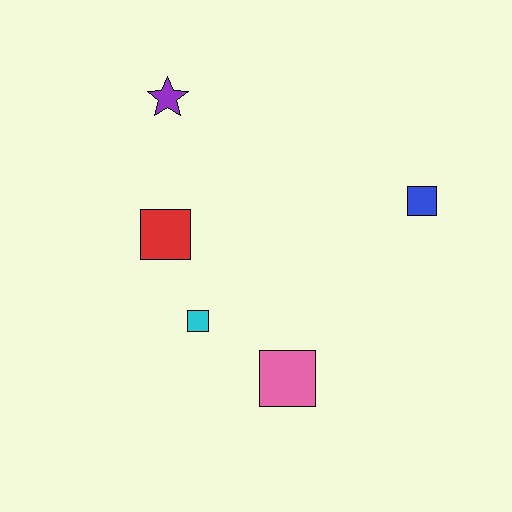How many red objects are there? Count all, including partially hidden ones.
There is 1 red object.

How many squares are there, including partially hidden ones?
There are 4 squares.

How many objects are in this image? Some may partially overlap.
There are 5 objects.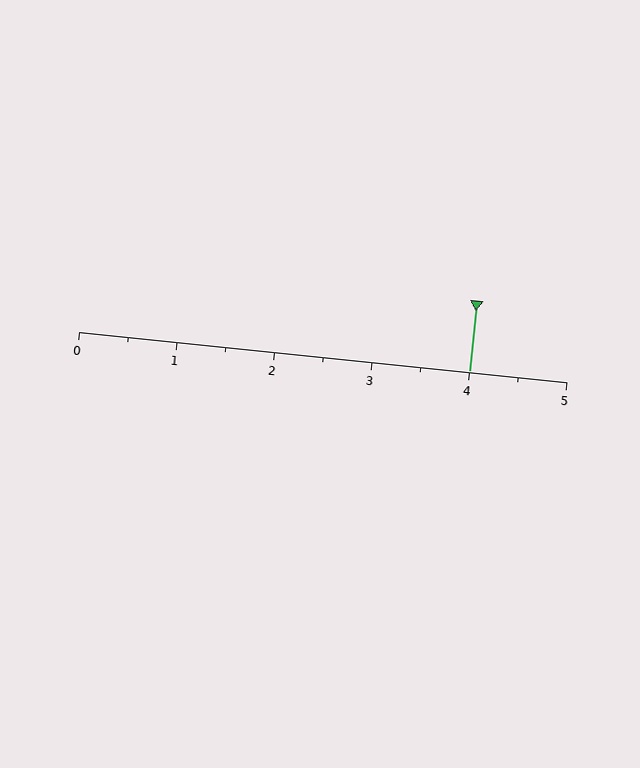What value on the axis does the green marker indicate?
The marker indicates approximately 4.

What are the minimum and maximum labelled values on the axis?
The axis runs from 0 to 5.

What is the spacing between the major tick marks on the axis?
The major ticks are spaced 1 apart.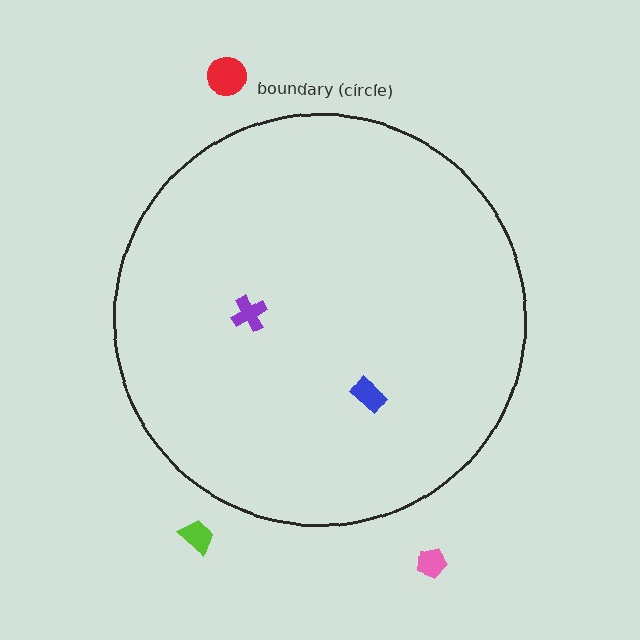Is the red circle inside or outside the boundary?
Outside.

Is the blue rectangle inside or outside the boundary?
Inside.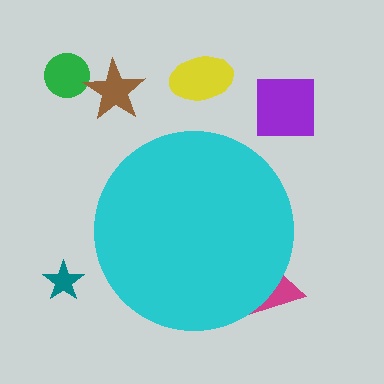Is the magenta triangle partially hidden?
Yes, the magenta triangle is partially hidden behind the cyan circle.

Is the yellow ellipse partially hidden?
No, the yellow ellipse is fully visible.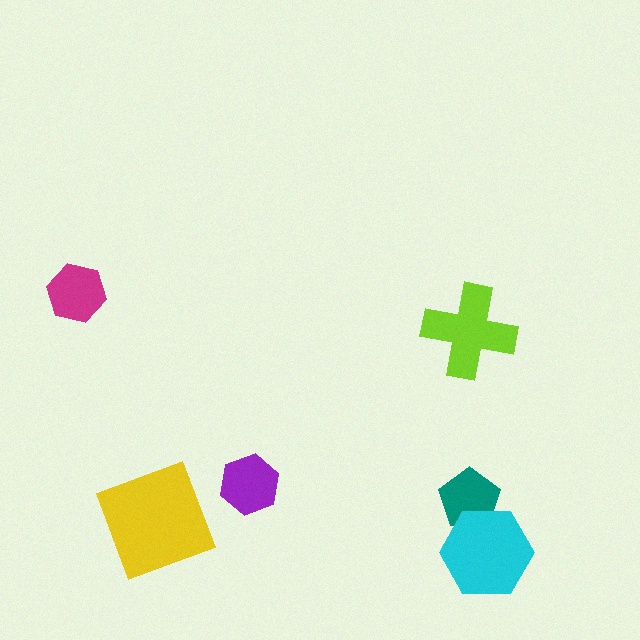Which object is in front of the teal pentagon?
The cyan hexagon is in front of the teal pentagon.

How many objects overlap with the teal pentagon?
1 object overlaps with the teal pentagon.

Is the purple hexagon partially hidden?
No, no other shape covers it.